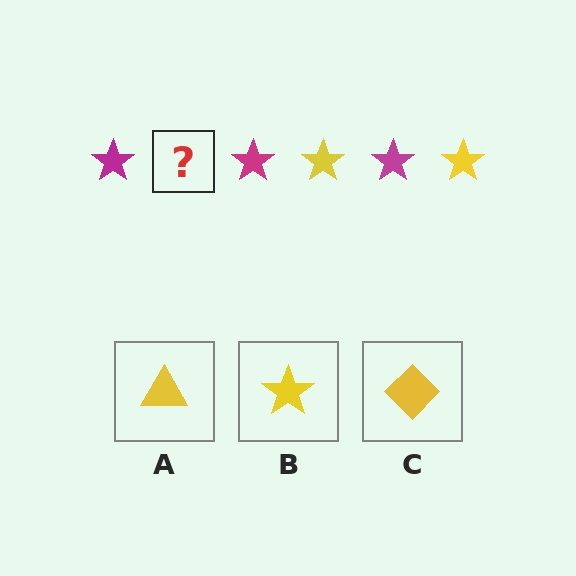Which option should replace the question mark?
Option B.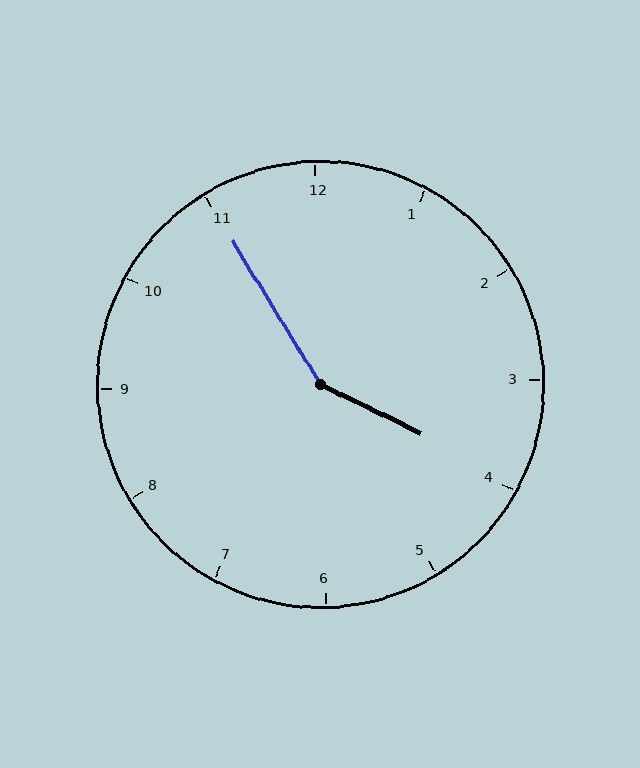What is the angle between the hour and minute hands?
Approximately 148 degrees.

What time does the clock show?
3:55.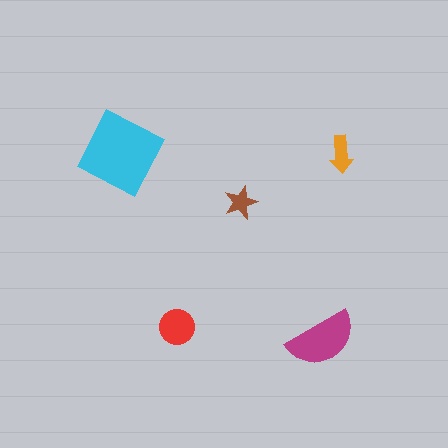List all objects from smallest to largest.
The brown star, the orange arrow, the red circle, the magenta semicircle, the cyan square.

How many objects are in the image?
There are 5 objects in the image.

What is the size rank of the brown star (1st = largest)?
5th.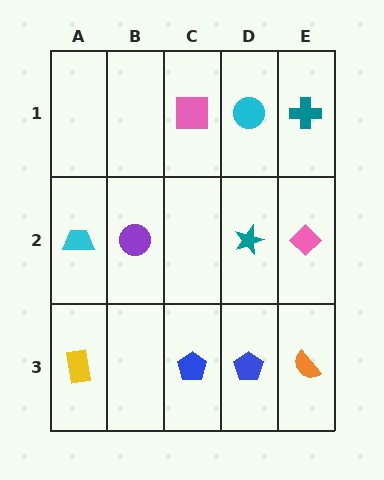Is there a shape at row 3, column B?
No, that cell is empty.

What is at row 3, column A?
A yellow rectangle.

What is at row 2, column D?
A teal star.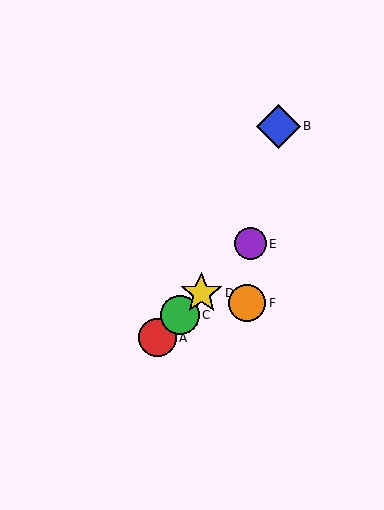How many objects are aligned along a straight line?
4 objects (A, C, D, E) are aligned along a straight line.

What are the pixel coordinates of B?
Object B is at (279, 126).